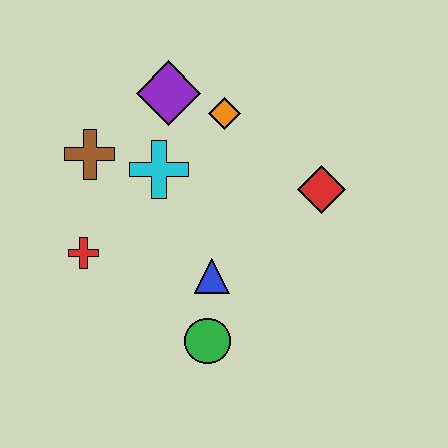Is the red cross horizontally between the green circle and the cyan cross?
No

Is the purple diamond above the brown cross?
Yes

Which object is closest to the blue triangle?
The green circle is closest to the blue triangle.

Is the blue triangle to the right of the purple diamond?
Yes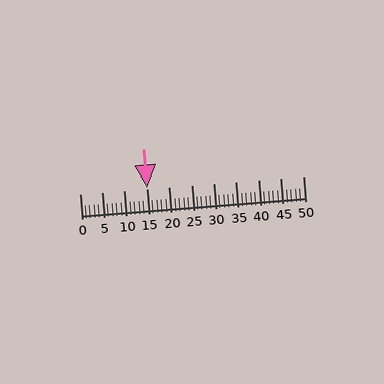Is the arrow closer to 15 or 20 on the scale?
The arrow is closer to 15.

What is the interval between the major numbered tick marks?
The major tick marks are spaced 5 units apart.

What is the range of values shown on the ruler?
The ruler shows values from 0 to 50.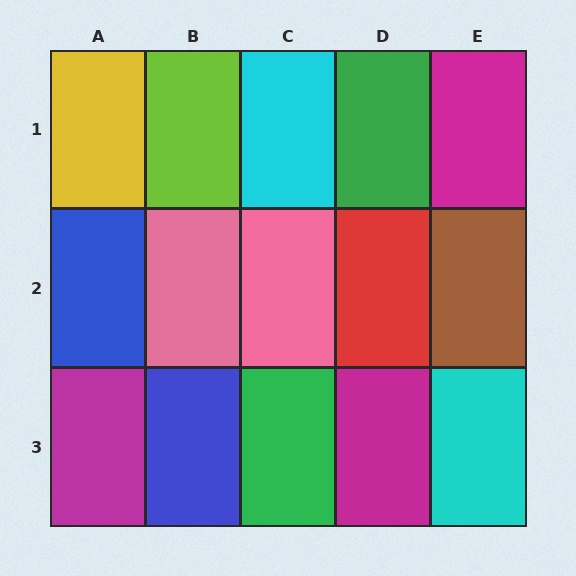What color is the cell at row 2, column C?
Pink.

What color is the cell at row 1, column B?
Lime.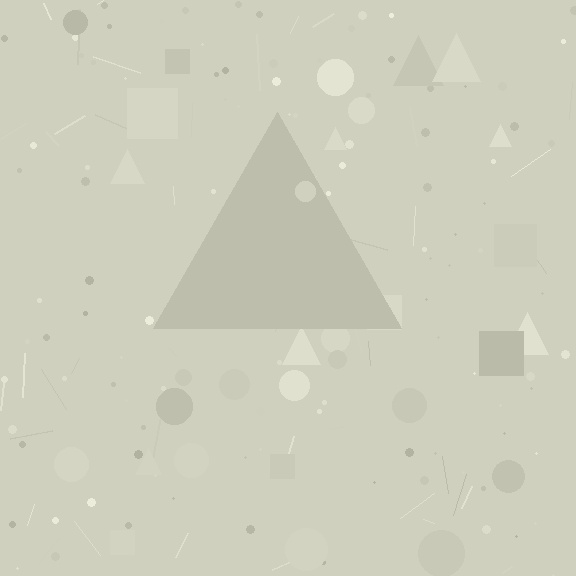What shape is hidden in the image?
A triangle is hidden in the image.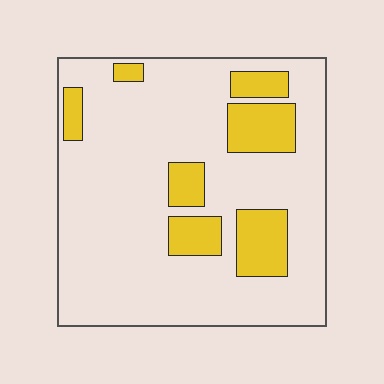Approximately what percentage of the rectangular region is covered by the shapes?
Approximately 20%.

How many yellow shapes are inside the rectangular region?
7.